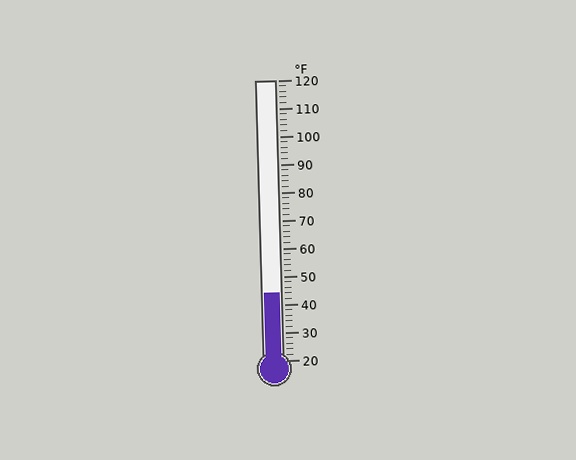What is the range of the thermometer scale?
The thermometer scale ranges from 20°F to 120°F.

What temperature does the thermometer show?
The thermometer shows approximately 44°F.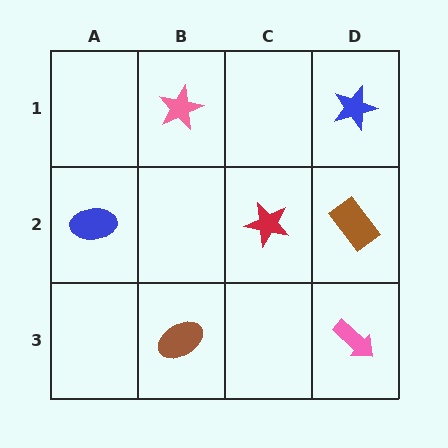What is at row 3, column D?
A pink arrow.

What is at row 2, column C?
A red star.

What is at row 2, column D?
A brown rectangle.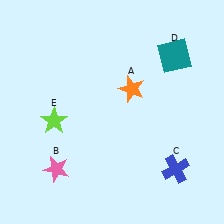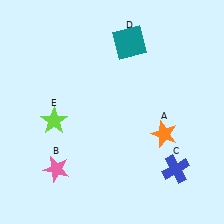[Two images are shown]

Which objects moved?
The objects that moved are: the orange star (A), the teal square (D).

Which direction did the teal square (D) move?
The teal square (D) moved left.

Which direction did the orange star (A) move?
The orange star (A) moved down.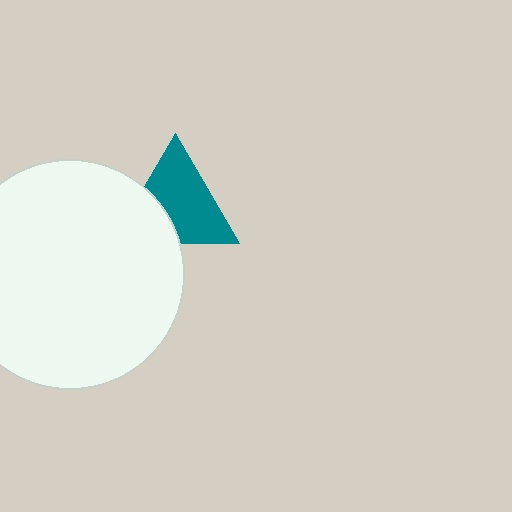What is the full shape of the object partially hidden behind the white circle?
The partially hidden object is a teal triangle.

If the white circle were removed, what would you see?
You would see the complete teal triangle.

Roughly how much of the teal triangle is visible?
Most of it is visible (roughly 69%).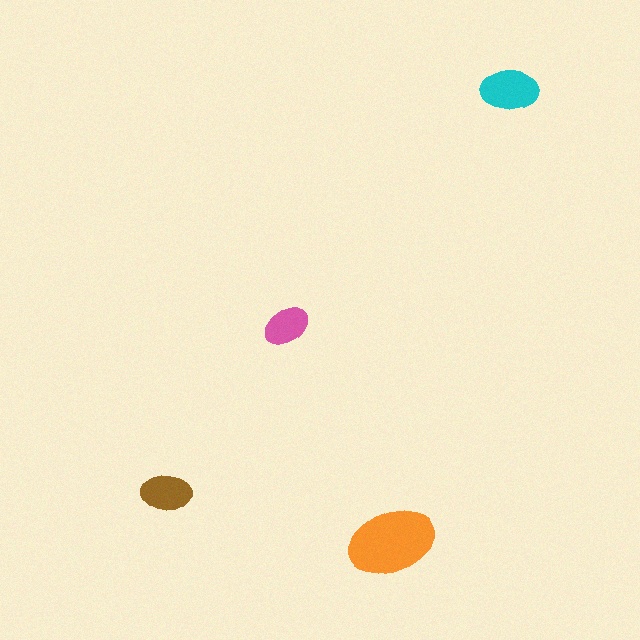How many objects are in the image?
There are 4 objects in the image.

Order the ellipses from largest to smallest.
the orange one, the cyan one, the brown one, the pink one.